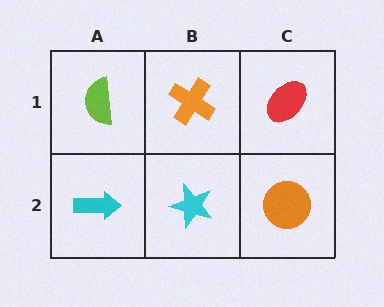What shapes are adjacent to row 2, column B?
An orange cross (row 1, column B), a cyan arrow (row 2, column A), an orange circle (row 2, column C).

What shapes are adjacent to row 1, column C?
An orange circle (row 2, column C), an orange cross (row 1, column B).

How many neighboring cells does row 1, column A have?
2.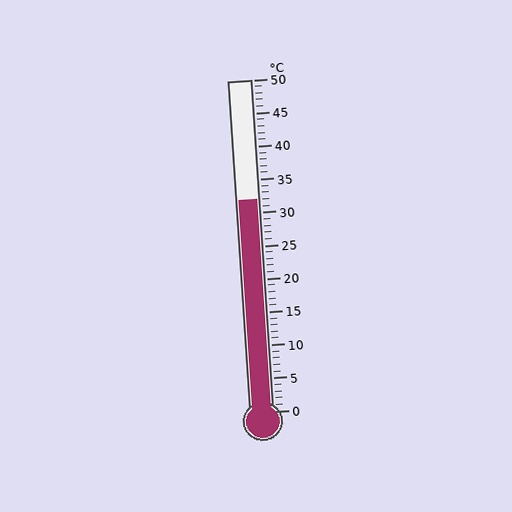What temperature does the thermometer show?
The thermometer shows approximately 32°C.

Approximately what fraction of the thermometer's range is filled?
The thermometer is filled to approximately 65% of its range.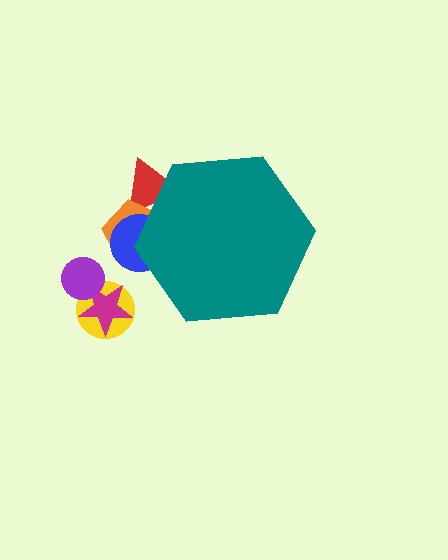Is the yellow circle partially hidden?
No, the yellow circle is fully visible.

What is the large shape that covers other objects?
A teal hexagon.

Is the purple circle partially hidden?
No, the purple circle is fully visible.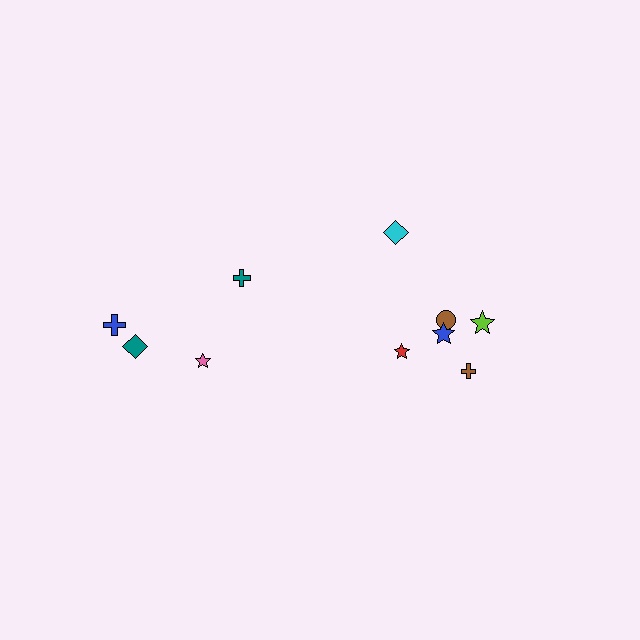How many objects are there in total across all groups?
There are 10 objects.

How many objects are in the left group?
There are 4 objects.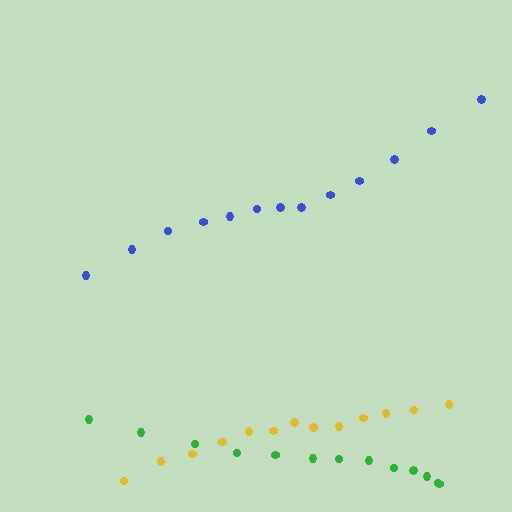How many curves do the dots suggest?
There are 3 distinct paths.